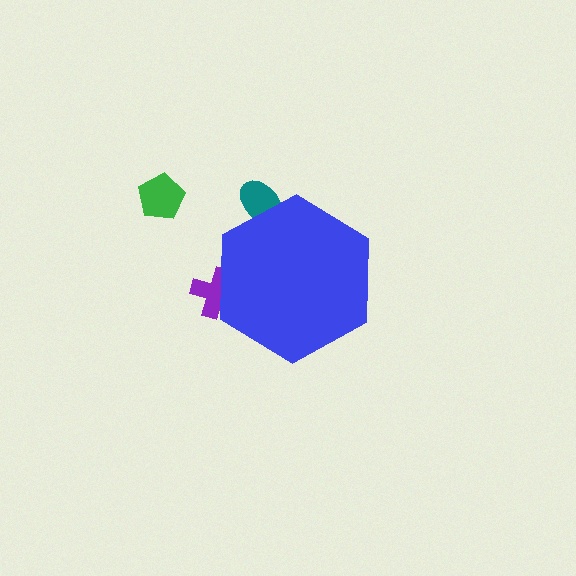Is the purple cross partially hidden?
Yes, the purple cross is partially hidden behind the blue hexagon.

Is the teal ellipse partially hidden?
Yes, the teal ellipse is partially hidden behind the blue hexagon.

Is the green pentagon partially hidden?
No, the green pentagon is fully visible.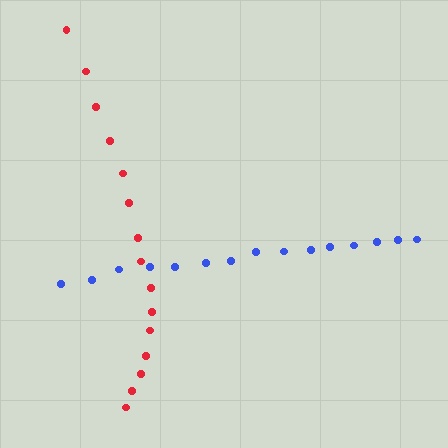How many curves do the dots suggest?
There are 2 distinct paths.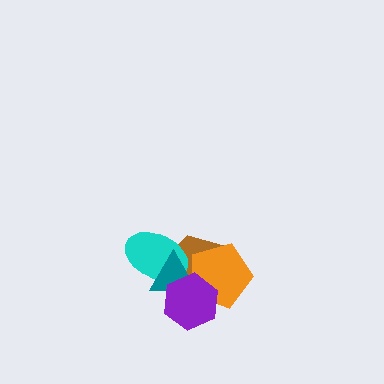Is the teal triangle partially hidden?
Yes, it is partially covered by another shape.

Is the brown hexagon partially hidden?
Yes, it is partially covered by another shape.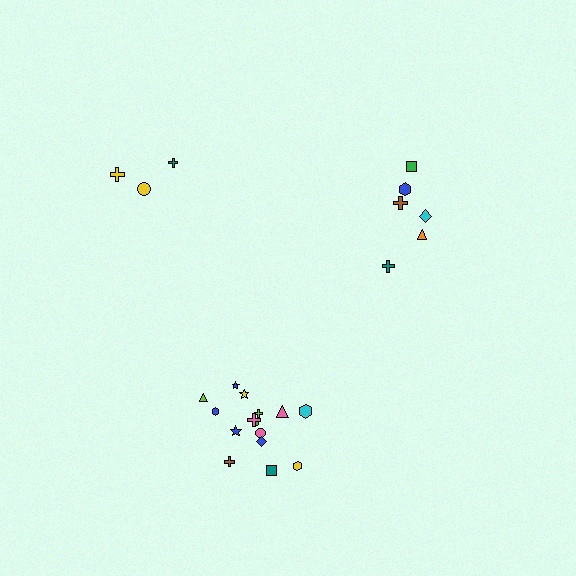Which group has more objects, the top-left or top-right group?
The top-right group.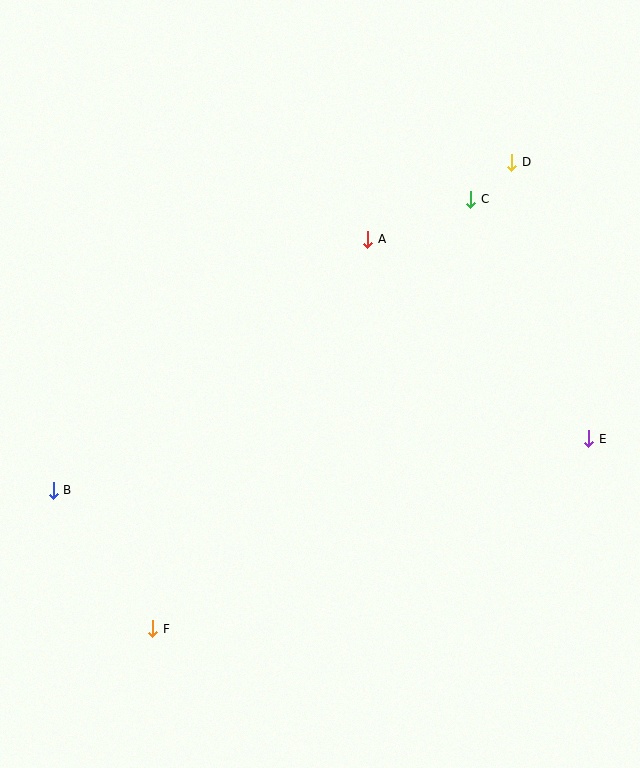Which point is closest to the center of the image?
Point A at (368, 239) is closest to the center.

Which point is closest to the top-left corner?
Point A is closest to the top-left corner.